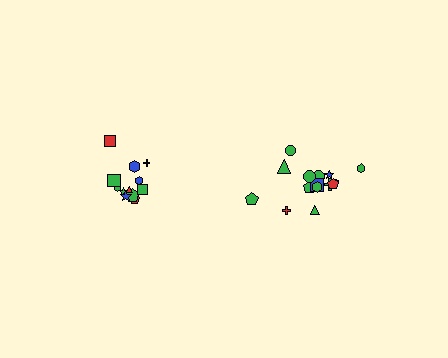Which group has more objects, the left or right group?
The right group.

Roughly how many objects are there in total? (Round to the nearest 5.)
Roughly 25 objects in total.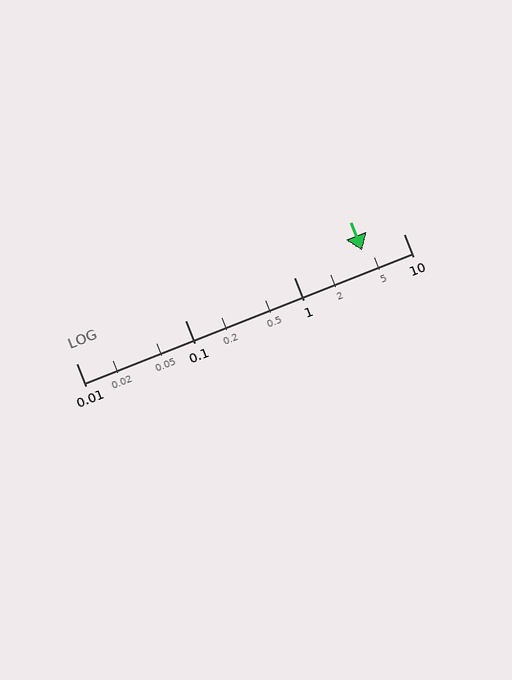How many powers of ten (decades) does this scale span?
The scale spans 3 decades, from 0.01 to 10.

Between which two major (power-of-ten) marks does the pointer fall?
The pointer is between 1 and 10.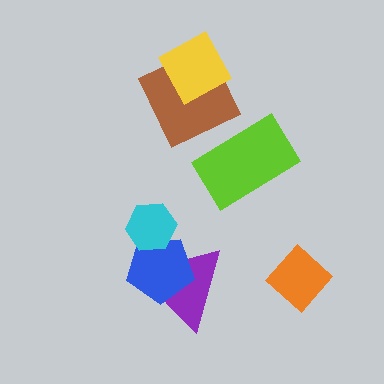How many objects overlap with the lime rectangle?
0 objects overlap with the lime rectangle.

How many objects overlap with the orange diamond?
0 objects overlap with the orange diamond.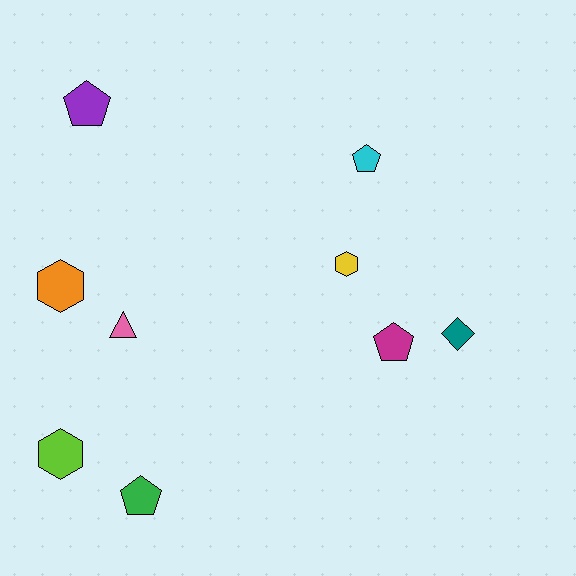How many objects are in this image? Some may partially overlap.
There are 9 objects.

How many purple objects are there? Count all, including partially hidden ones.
There is 1 purple object.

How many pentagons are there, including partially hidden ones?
There are 4 pentagons.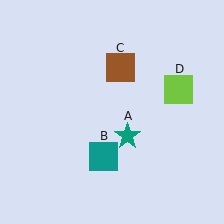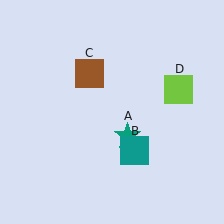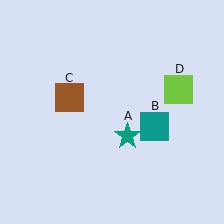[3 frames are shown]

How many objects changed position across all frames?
2 objects changed position: teal square (object B), brown square (object C).